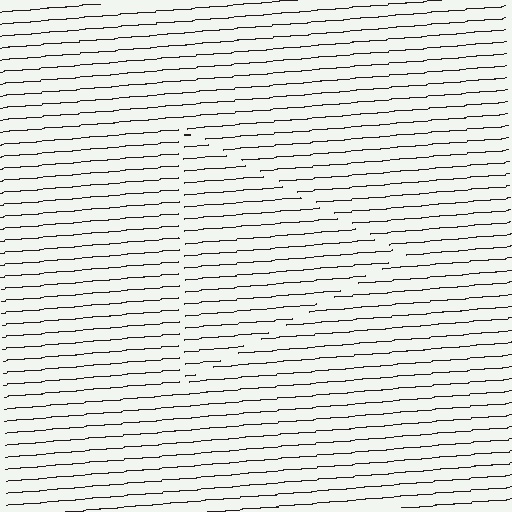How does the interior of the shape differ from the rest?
The interior of the shape contains the same grating, shifted by half a period — the contour is defined by the phase discontinuity where line-ends from the inner and outer gratings abut.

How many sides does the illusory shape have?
3 sides — the line-ends trace a triangle.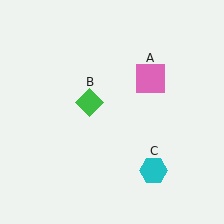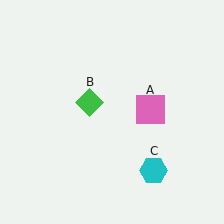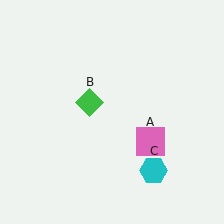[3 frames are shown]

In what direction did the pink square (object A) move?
The pink square (object A) moved down.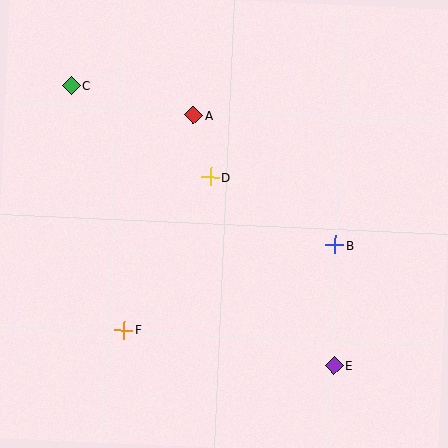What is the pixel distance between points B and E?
The distance between B and E is 120 pixels.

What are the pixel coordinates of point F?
Point F is at (124, 330).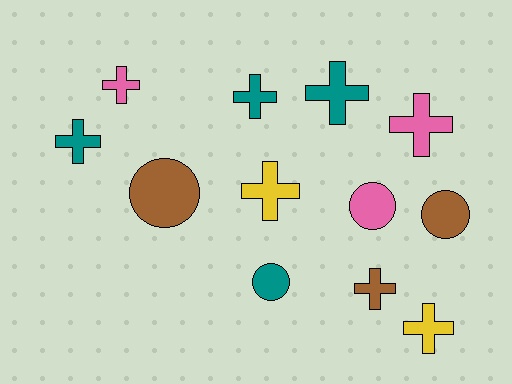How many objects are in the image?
There are 12 objects.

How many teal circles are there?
There is 1 teal circle.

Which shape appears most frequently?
Cross, with 8 objects.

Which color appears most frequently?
Teal, with 4 objects.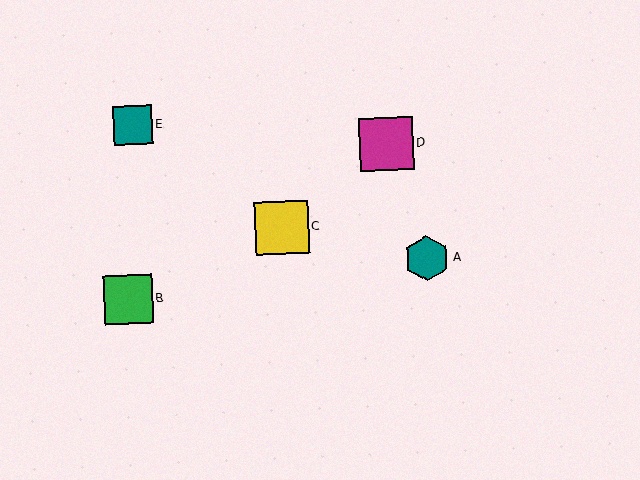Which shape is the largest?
The yellow square (labeled C) is the largest.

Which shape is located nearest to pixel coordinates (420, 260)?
The teal hexagon (labeled A) at (427, 258) is nearest to that location.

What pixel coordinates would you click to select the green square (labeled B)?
Click at (129, 299) to select the green square B.